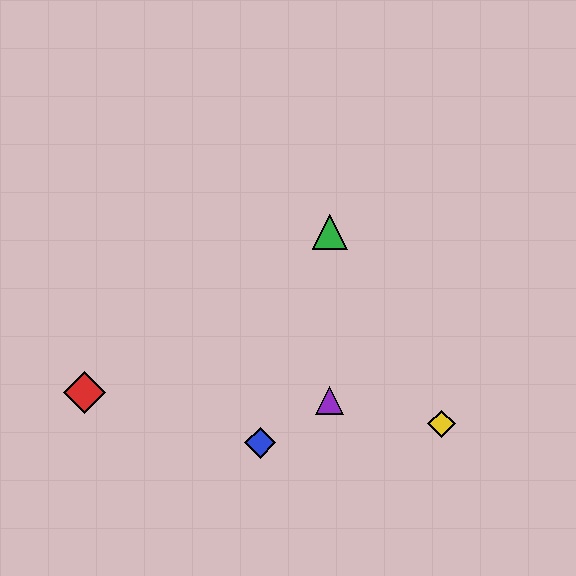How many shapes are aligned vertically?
2 shapes (the green triangle, the purple triangle) are aligned vertically.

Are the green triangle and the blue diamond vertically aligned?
No, the green triangle is at x≈330 and the blue diamond is at x≈260.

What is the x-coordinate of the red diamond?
The red diamond is at x≈85.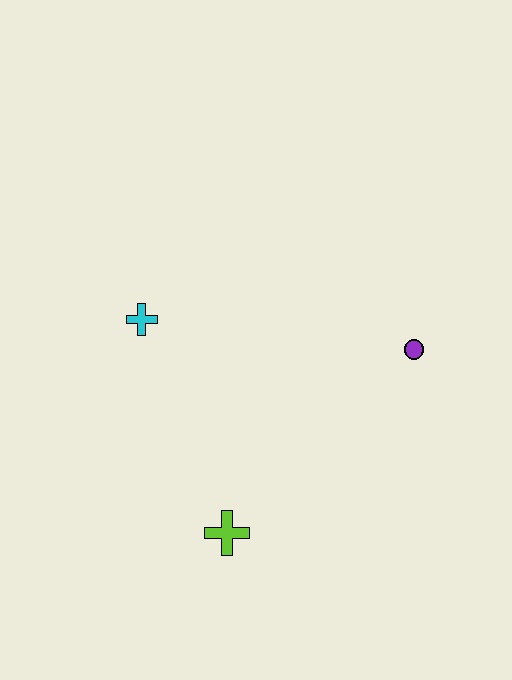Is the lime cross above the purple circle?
No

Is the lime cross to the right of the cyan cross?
Yes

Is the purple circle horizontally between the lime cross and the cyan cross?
No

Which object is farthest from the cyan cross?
The purple circle is farthest from the cyan cross.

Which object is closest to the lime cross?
The cyan cross is closest to the lime cross.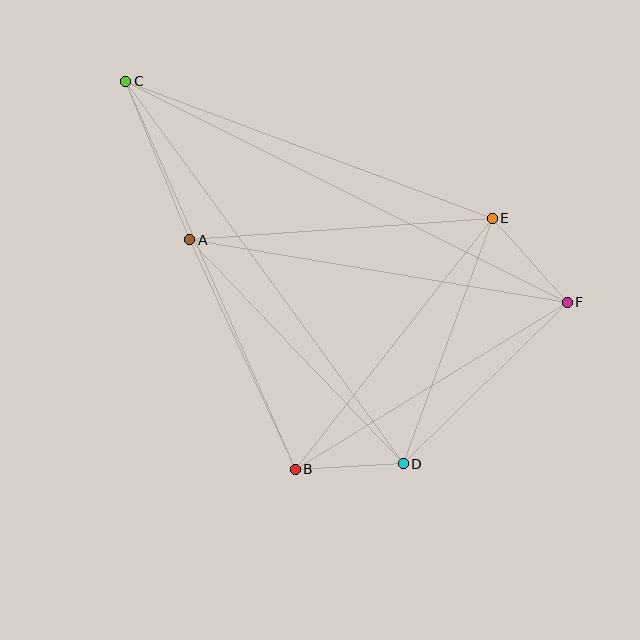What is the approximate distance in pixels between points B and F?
The distance between B and F is approximately 319 pixels.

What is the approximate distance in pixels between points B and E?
The distance between B and E is approximately 319 pixels.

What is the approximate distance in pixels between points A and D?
The distance between A and D is approximately 310 pixels.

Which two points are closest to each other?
Points B and D are closest to each other.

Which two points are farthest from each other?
Points C and F are farthest from each other.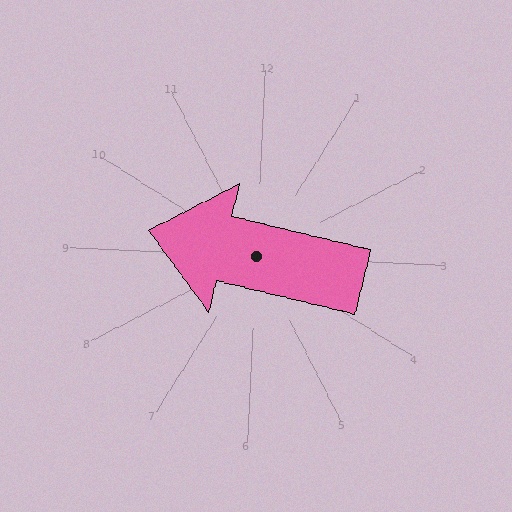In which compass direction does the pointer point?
West.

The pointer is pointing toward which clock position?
Roughly 9 o'clock.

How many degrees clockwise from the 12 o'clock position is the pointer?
Approximately 281 degrees.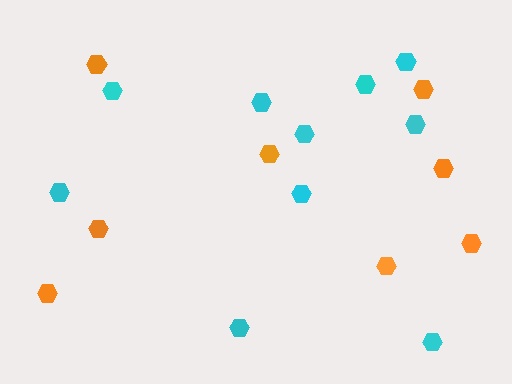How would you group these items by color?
There are 2 groups: one group of orange hexagons (8) and one group of cyan hexagons (10).